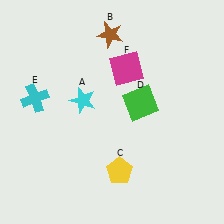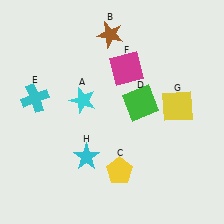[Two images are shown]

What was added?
A yellow square (G), a cyan star (H) were added in Image 2.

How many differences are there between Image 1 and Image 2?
There are 2 differences between the two images.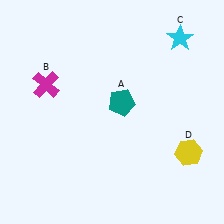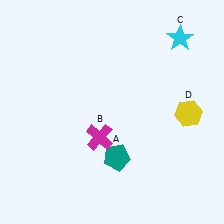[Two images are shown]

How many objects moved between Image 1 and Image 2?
3 objects moved between the two images.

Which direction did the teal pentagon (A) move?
The teal pentagon (A) moved down.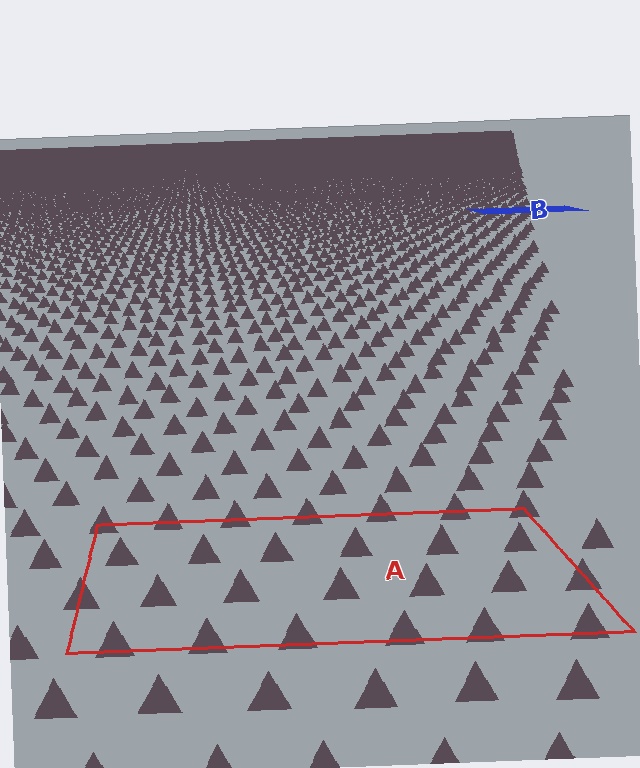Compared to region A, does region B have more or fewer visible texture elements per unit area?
Region B has more texture elements per unit area — they are packed more densely because it is farther away.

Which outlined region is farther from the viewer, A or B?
Region B is farther from the viewer — the texture elements inside it appear smaller and more densely packed.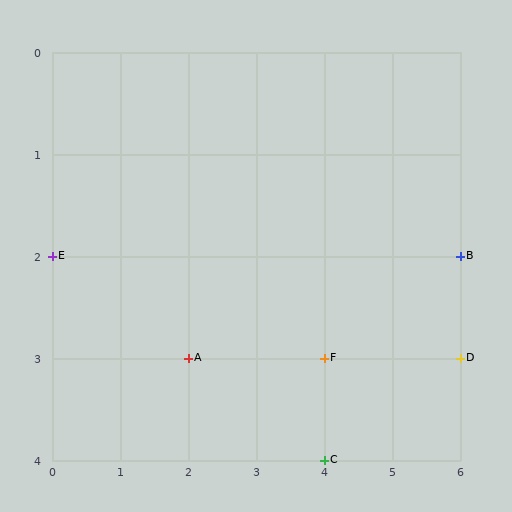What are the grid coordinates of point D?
Point D is at grid coordinates (6, 3).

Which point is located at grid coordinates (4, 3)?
Point F is at (4, 3).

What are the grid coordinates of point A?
Point A is at grid coordinates (2, 3).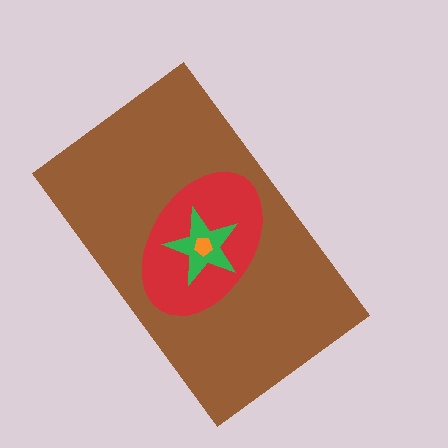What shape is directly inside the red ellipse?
The green star.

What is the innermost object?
The orange pentagon.